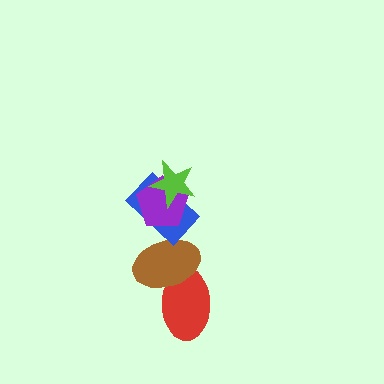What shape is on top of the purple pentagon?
The lime star is on top of the purple pentagon.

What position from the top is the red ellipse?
The red ellipse is 5th from the top.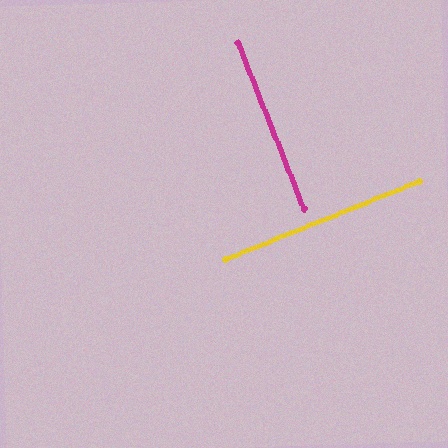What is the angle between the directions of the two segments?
Approximately 90 degrees.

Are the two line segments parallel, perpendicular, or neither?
Perpendicular — they meet at approximately 90°.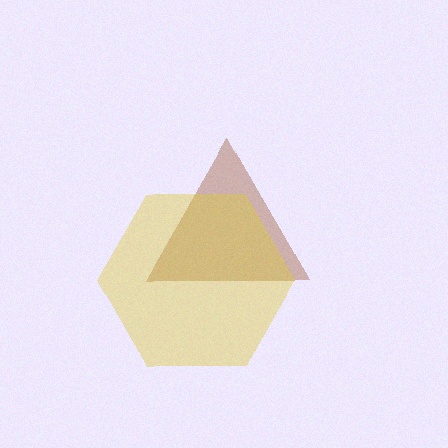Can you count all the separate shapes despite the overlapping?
Yes, there are 2 separate shapes.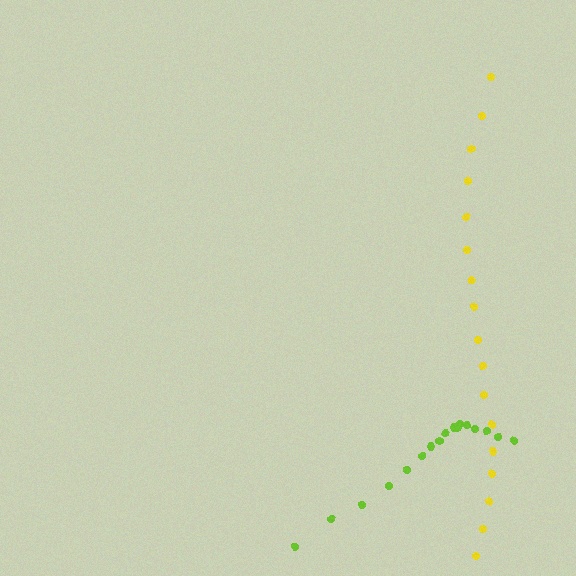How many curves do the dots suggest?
There are 2 distinct paths.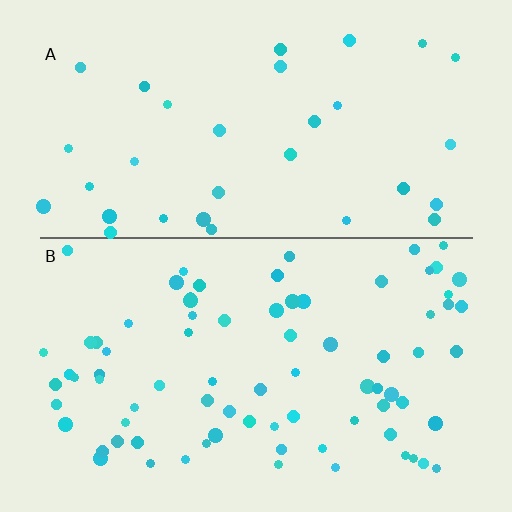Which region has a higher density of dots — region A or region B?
B (the bottom).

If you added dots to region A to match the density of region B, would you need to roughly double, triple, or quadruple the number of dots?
Approximately double.